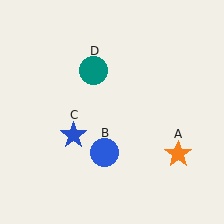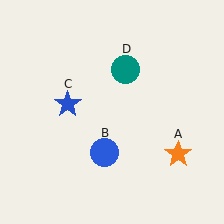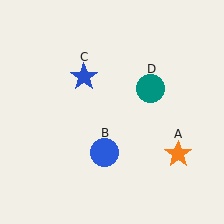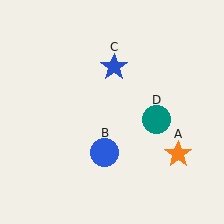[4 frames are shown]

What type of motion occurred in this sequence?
The blue star (object C), teal circle (object D) rotated clockwise around the center of the scene.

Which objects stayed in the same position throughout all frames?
Orange star (object A) and blue circle (object B) remained stationary.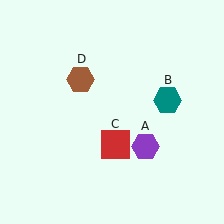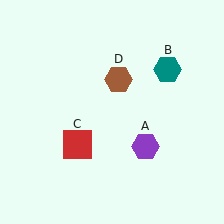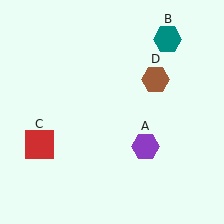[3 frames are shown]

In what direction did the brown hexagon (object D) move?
The brown hexagon (object D) moved right.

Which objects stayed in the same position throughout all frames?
Purple hexagon (object A) remained stationary.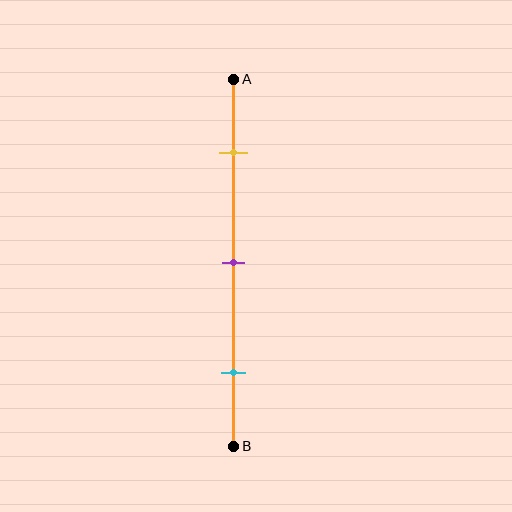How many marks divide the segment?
There are 3 marks dividing the segment.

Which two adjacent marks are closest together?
The yellow and purple marks are the closest adjacent pair.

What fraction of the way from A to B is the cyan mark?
The cyan mark is approximately 80% (0.8) of the way from A to B.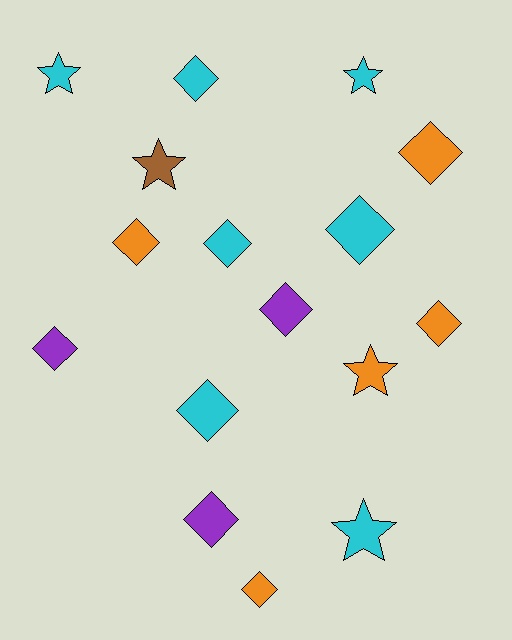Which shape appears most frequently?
Diamond, with 11 objects.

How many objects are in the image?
There are 16 objects.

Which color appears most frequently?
Cyan, with 7 objects.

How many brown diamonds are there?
There are no brown diamonds.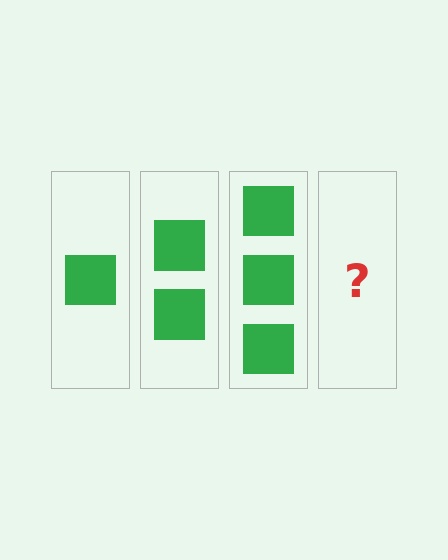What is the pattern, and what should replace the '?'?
The pattern is that each step adds one more square. The '?' should be 4 squares.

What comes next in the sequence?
The next element should be 4 squares.